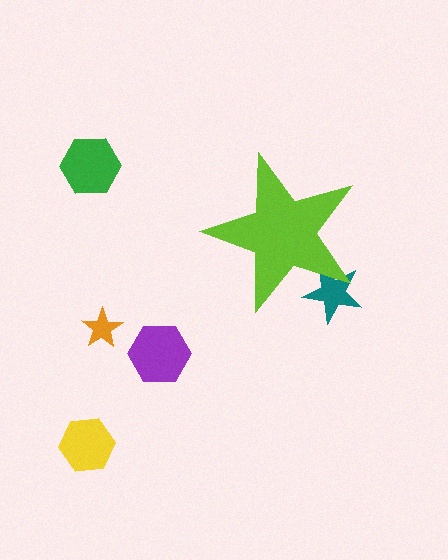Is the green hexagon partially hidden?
No, the green hexagon is fully visible.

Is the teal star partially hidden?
Yes, the teal star is partially hidden behind the lime star.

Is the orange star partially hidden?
No, the orange star is fully visible.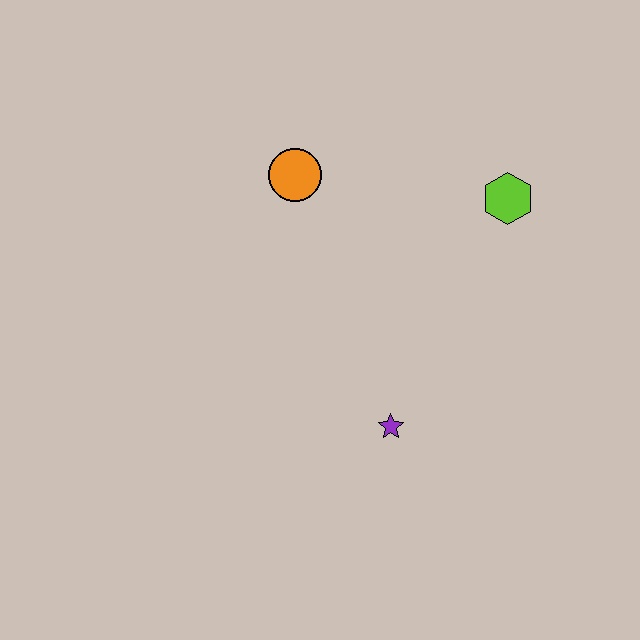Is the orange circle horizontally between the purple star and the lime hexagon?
No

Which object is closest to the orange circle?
The lime hexagon is closest to the orange circle.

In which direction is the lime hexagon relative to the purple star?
The lime hexagon is above the purple star.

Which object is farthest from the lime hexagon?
The purple star is farthest from the lime hexagon.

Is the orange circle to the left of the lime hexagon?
Yes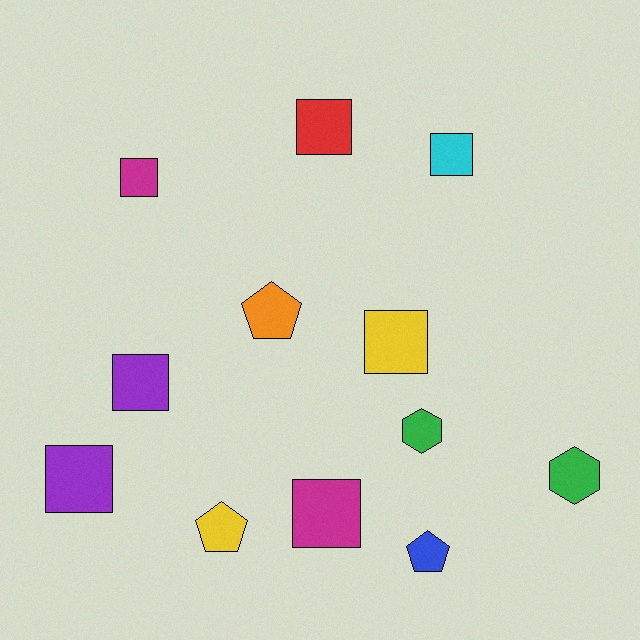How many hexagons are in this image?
There are 2 hexagons.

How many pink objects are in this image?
There are no pink objects.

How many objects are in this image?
There are 12 objects.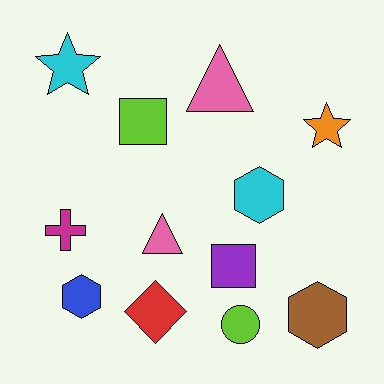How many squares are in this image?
There are 2 squares.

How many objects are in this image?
There are 12 objects.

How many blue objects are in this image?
There is 1 blue object.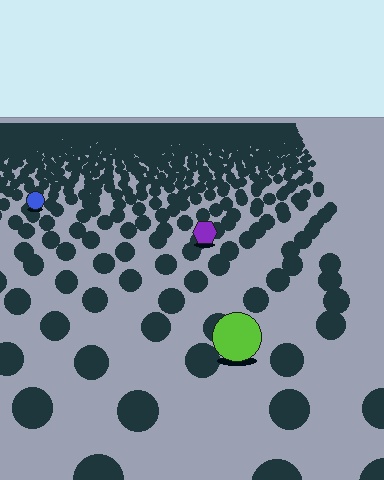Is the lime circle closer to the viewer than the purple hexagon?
Yes. The lime circle is closer — you can tell from the texture gradient: the ground texture is coarser near it.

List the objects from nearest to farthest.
From nearest to farthest: the lime circle, the purple hexagon, the blue circle.